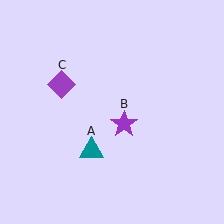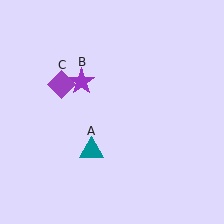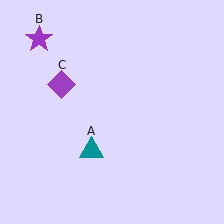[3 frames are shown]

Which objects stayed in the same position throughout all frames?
Teal triangle (object A) and purple diamond (object C) remained stationary.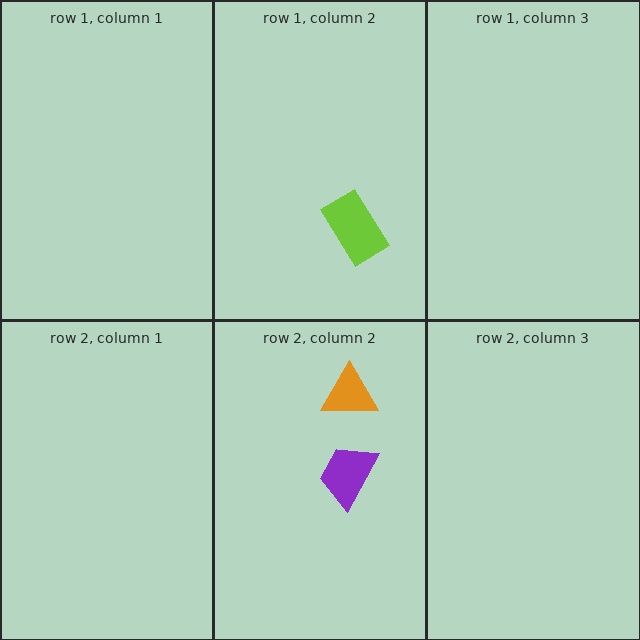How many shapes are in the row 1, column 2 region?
1.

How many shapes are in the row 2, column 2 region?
2.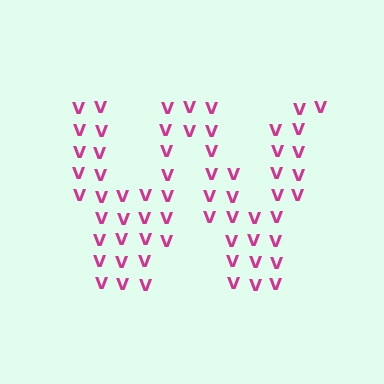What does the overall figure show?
The overall figure shows the letter W.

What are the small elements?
The small elements are letter V's.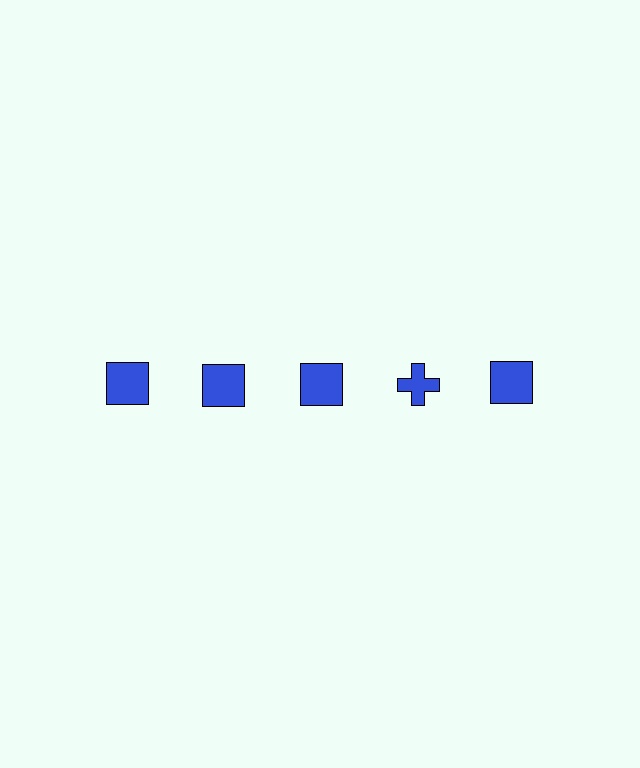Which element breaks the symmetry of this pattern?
The blue cross in the top row, second from right column breaks the symmetry. All other shapes are blue squares.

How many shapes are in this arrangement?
There are 5 shapes arranged in a grid pattern.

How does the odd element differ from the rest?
It has a different shape: cross instead of square.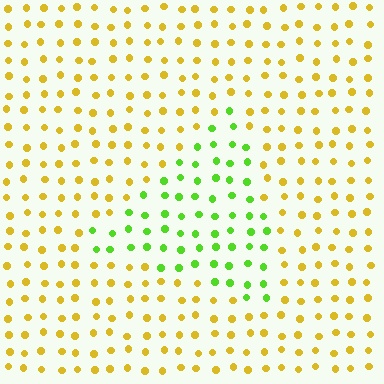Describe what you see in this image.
The image is filled with small yellow elements in a uniform arrangement. A triangle-shaped region is visible where the elements are tinted to a slightly different hue, forming a subtle color boundary.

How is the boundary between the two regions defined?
The boundary is defined purely by a slight shift in hue (about 56 degrees). Spacing, size, and orientation are identical on both sides.